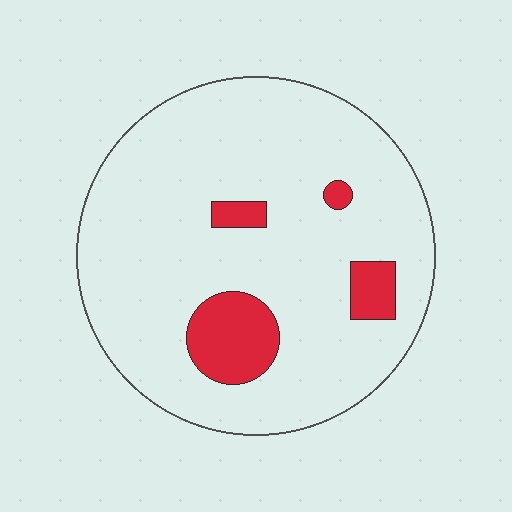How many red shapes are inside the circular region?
4.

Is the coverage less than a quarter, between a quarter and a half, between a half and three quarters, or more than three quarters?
Less than a quarter.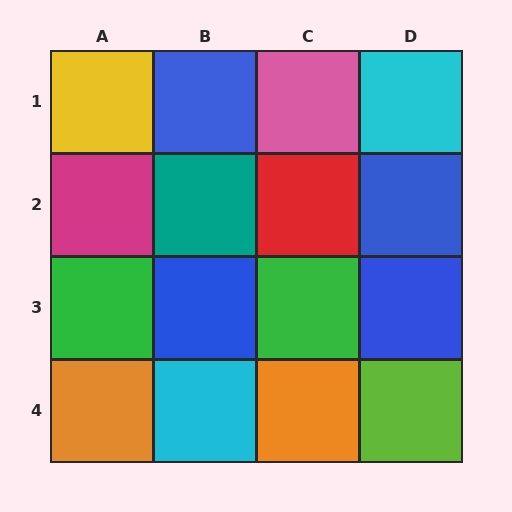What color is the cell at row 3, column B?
Blue.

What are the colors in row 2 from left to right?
Magenta, teal, red, blue.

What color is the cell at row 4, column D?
Lime.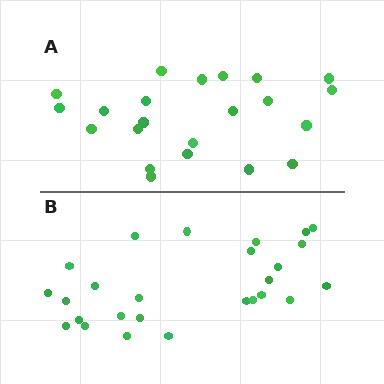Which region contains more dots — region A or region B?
Region B (the bottom region) has more dots.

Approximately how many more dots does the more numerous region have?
Region B has about 4 more dots than region A.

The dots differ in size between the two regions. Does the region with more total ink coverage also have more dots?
No. Region A has more total ink coverage because its dots are larger, but region B actually contains more individual dots. Total area can be misleading — the number of items is what matters here.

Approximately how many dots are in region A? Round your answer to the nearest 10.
About 20 dots. (The exact count is 22, which rounds to 20.)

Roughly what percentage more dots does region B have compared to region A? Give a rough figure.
About 20% more.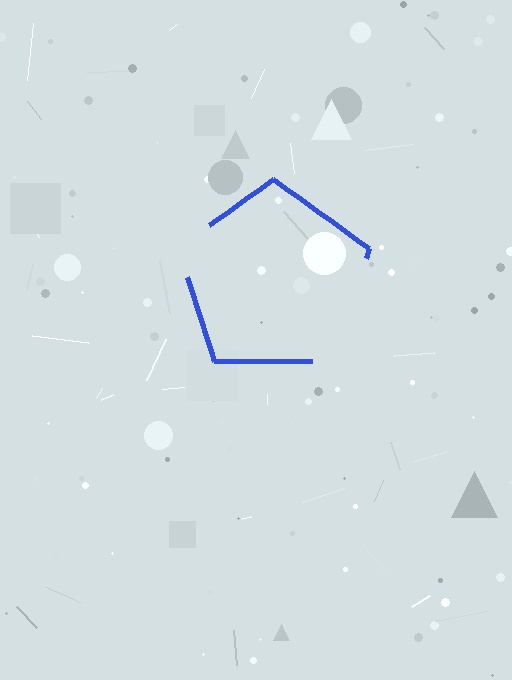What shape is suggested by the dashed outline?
The dashed outline suggests a pentagon.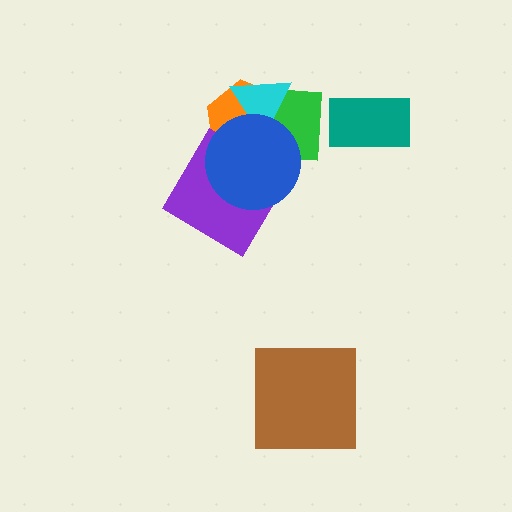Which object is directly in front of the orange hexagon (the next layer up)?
The green square is directly in front of the orange hexagon.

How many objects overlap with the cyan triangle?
3 objects overlap with the cyan triangle.